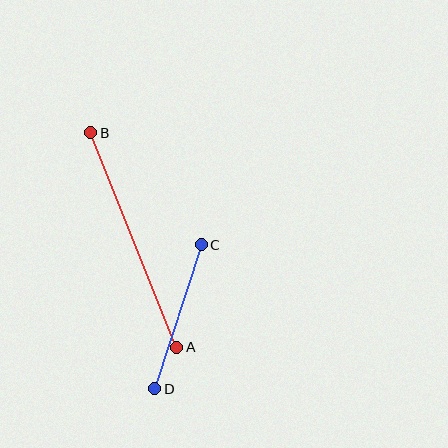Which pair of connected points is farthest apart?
Points A and B are farthest apart.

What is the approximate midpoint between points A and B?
The midpoint is at approximately (134, 240) pixels.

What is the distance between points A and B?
The distance is approximately 231 pixels.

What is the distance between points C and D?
The distance is approximately 151 pixels.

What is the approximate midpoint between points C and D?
The midpoint is at approximately (178, 317) pixels.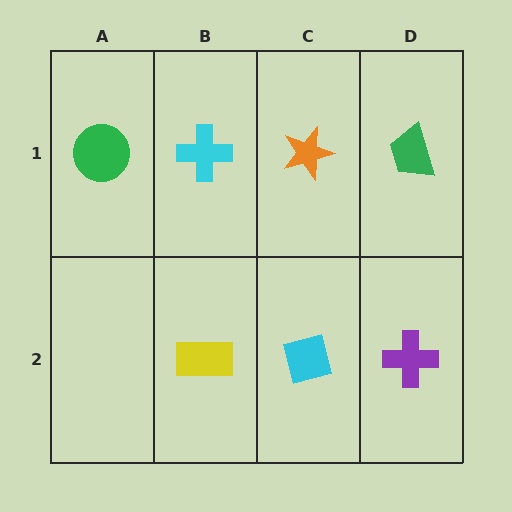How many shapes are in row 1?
4 shapes.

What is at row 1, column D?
A green trapezoid.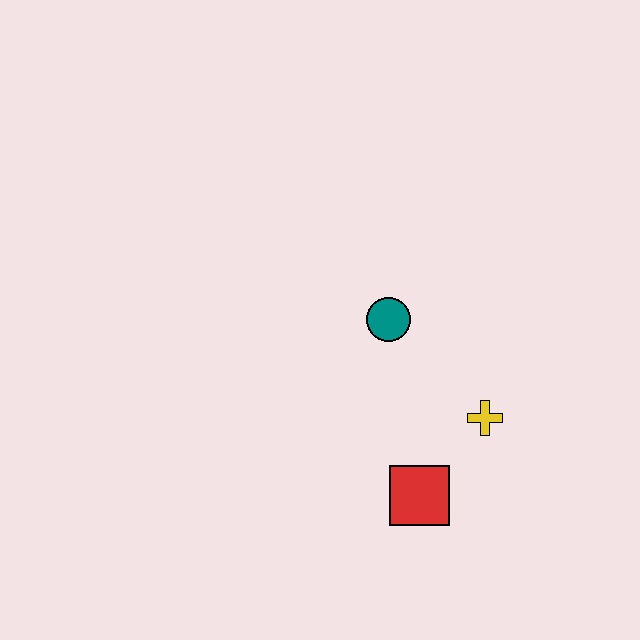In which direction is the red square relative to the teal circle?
The red square is below the teal circle.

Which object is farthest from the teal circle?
The red square is farthest from the teal circle.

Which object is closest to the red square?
The yellow cross is closest to the red square.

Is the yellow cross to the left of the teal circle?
No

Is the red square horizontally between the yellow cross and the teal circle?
Yes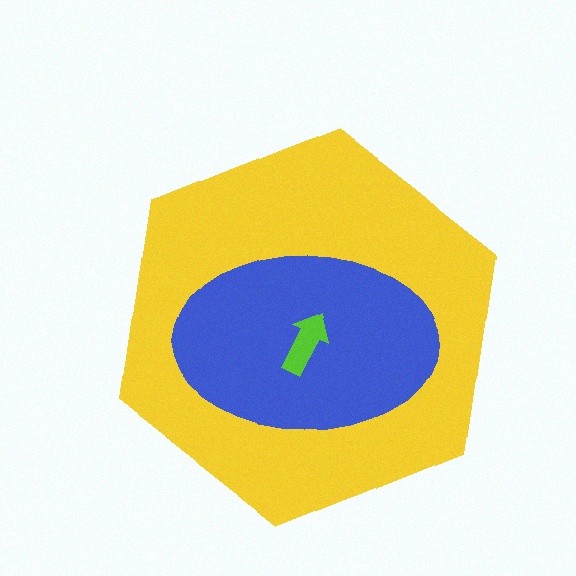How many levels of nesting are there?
3.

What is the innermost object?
The lime arrow.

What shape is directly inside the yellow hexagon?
The blue ellipse.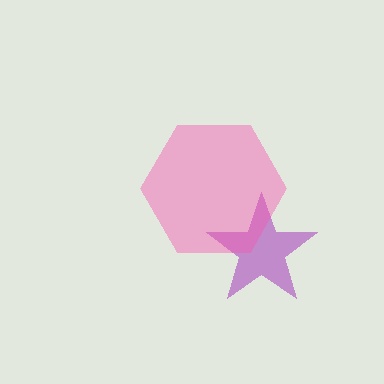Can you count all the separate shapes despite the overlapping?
Yes, there are 2 separate shapes.